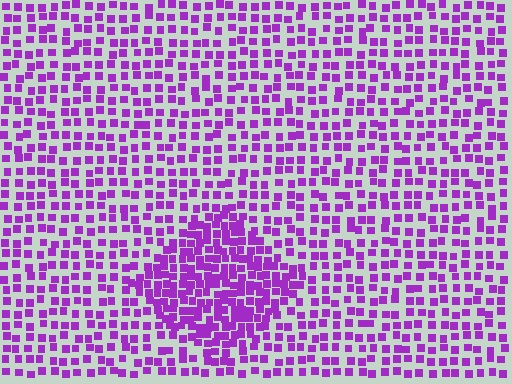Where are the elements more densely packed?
The elements are more densely packed inside the diamond boundary.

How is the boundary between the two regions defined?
The boundary is defined by a change in element density (approximately 1.9x ratio). All elements are the same color, size, and shape.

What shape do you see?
I see a diamond.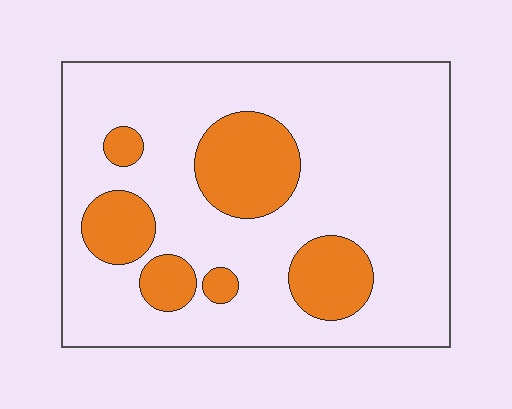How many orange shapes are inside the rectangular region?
6.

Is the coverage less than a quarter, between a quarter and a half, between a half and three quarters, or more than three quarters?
Less than a quarter.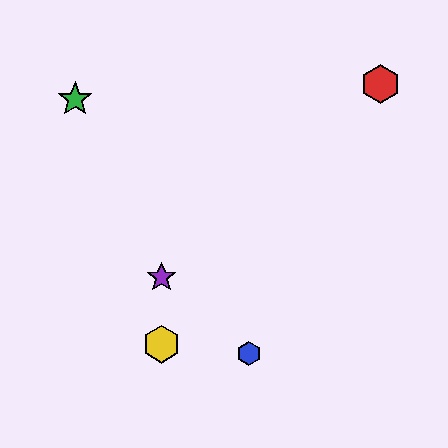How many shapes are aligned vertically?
2 shapes (the yellow hexagon, the purple star) are aligned vertically.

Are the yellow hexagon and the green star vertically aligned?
No, the yellow hexagon is at x≈162 and the green star is at x≈75.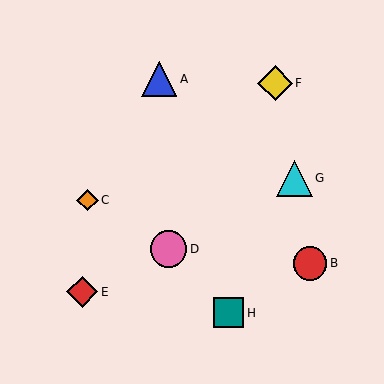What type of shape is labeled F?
Shape F is a yellow diamond.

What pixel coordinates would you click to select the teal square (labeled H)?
Click at (229, 313) to select the teal square H.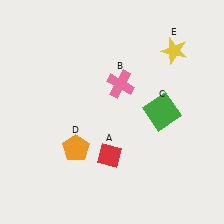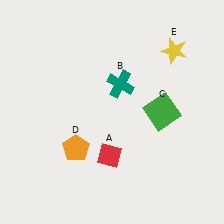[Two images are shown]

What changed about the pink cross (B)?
In Image 1, B is pink. In Image 2, it changed to teal.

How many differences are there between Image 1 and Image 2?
There is 1 difference between the two images.